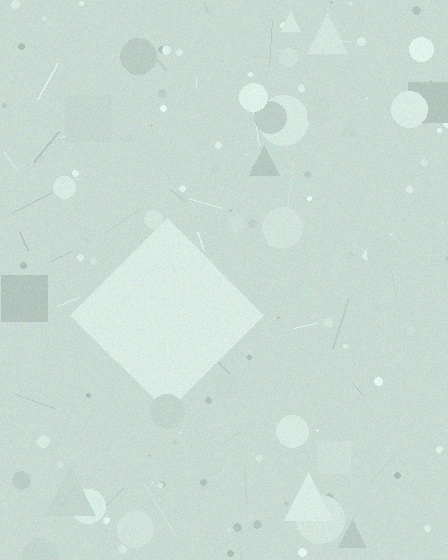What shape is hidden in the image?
A diamond is hidden in the image.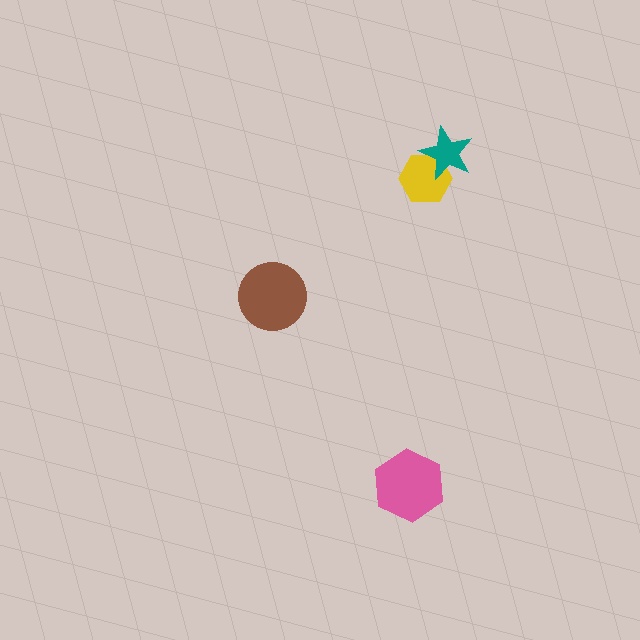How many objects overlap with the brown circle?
0 objects overlap with the brown circle.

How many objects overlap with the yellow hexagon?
1 object overlaps with the yellow hexagon.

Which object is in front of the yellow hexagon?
The teal star is in front of the yellow hexagon.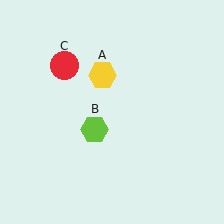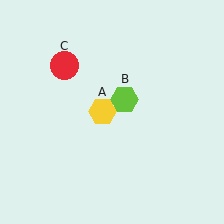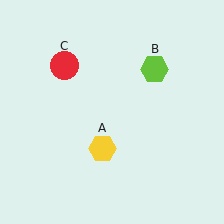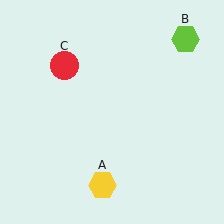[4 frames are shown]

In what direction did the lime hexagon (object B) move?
The lime hexagon (object B) moved up and to the right.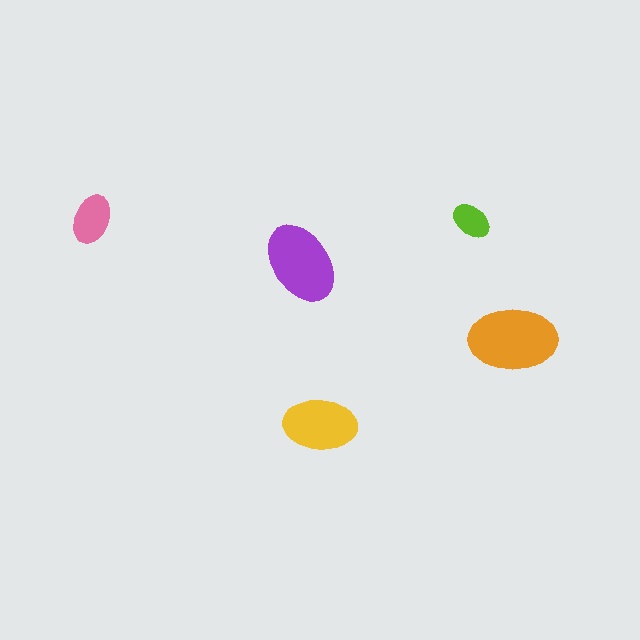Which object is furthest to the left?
The pink ellipse is leftmost.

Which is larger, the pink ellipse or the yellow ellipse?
The yellow one.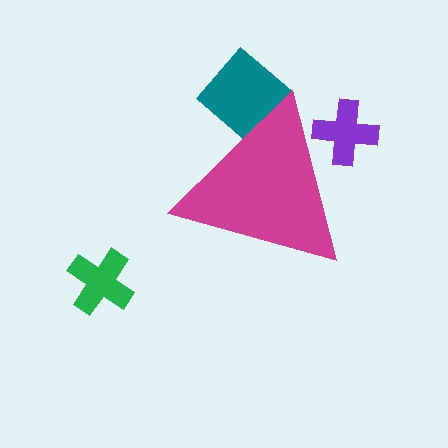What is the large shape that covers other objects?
A magenta triangle.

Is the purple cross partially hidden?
Yes, the purple cross is partially hidden behind the magenta triangle.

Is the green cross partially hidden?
No, the green cross is fully visible.